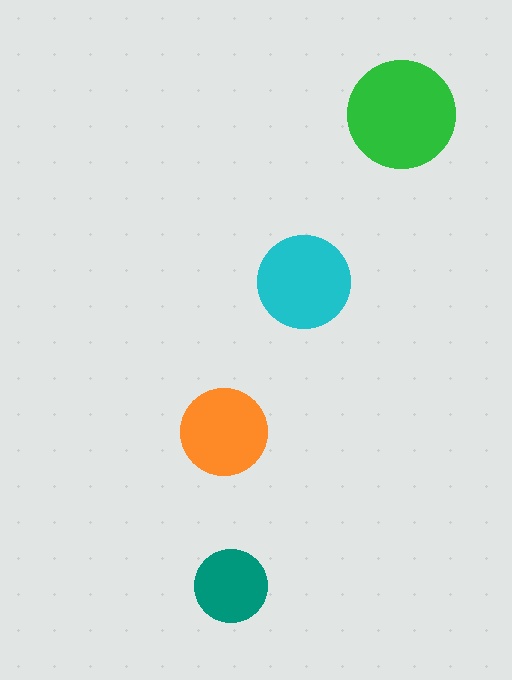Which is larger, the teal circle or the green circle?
The green one.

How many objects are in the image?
There are 4 objects in the image.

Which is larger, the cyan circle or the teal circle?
The cyan one.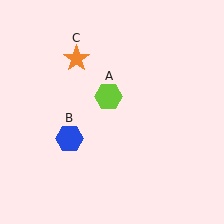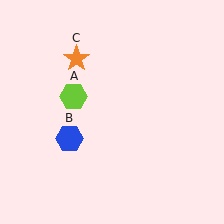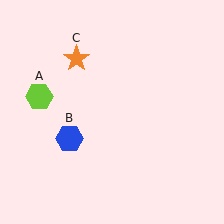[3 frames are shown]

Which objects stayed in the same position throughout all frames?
Blue hexagon (object B) and orange star (object C) remained stationary.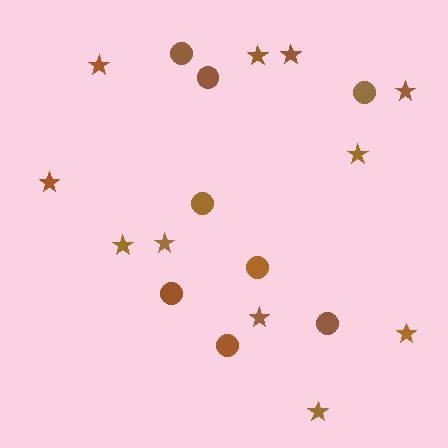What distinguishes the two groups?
There are 2 groups: one group of stars (11) and one group of circles (8).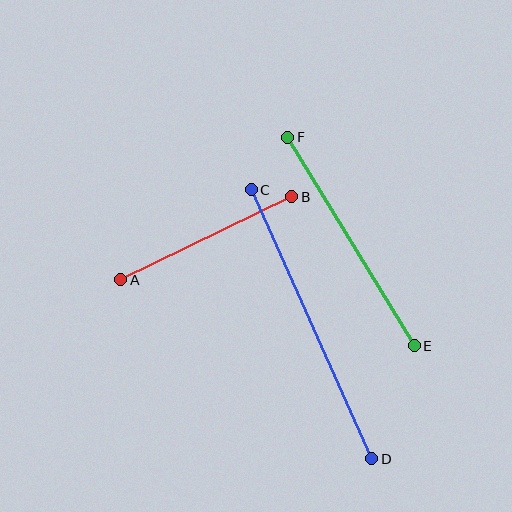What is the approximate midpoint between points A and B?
The midpoint is at approximately (206, 238) pixels.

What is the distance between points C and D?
The distance is approximately 295 pixels.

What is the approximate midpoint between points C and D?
The midpoint is at approximately (312, 324) pixels.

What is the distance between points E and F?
The distance is approximately 244 pixels.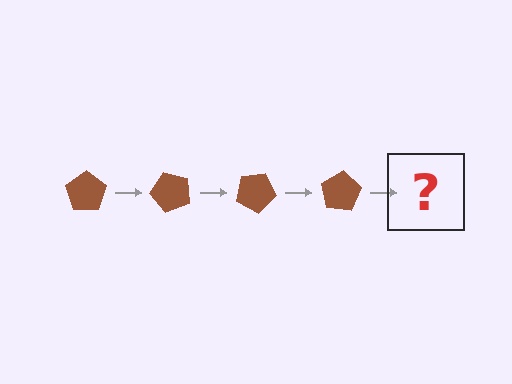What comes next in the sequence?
The next element should be a brown pentagon rotated 200 degrees.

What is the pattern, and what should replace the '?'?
The pattern is that the pentagon rotates 50 degrees each step. The '?' should be a brown pentagon rotated 200 degrees.